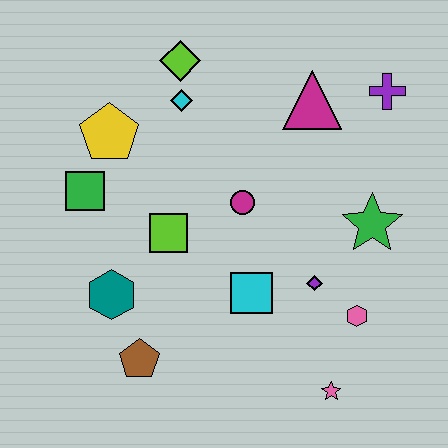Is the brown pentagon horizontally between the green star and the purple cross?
No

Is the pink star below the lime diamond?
Yes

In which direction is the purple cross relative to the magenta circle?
The purple cross is to the right of the magenta circle.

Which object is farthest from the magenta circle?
The pink star is farthest from the magenta circle.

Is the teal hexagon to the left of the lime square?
Yes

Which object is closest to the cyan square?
The purple diamond is closest to the cyan square.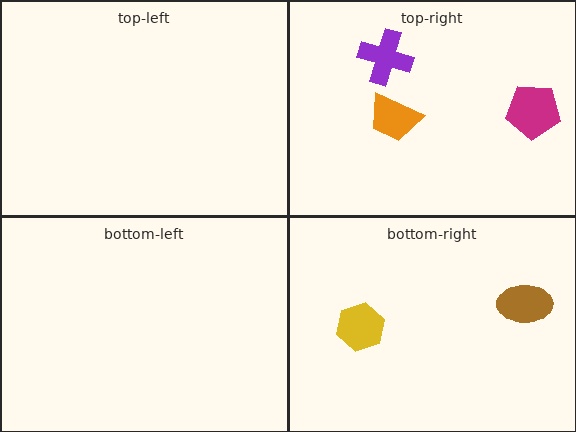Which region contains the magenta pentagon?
The top-right region.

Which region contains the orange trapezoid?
The top-right region.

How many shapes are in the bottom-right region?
2.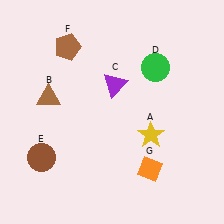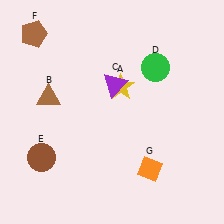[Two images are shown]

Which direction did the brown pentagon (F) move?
The brown pentagon (F) moved left.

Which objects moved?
The objects that moved are: the yellow star (A), the brown pentagon (F).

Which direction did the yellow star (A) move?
The yellow star (A) moved up.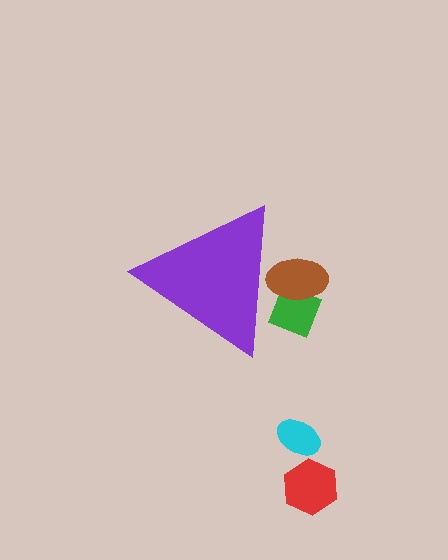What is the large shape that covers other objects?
A purple triangle.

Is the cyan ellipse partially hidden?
No, the cyan ellipse is fully visible.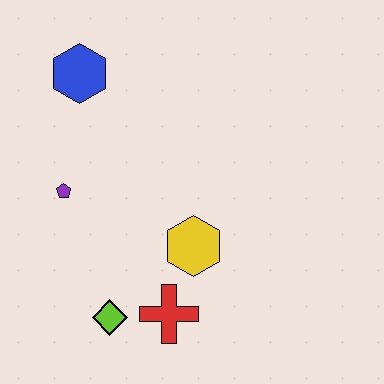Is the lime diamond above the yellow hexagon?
No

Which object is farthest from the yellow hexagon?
The blue hexagon is farthest from the yellow hexagon.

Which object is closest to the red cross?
The lime diamond is closest to the red cross.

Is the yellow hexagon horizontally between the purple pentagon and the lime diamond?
No